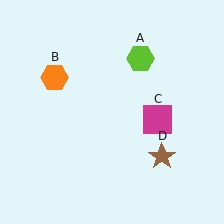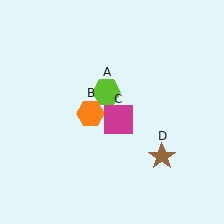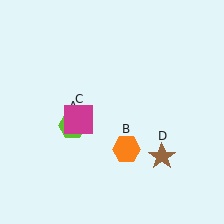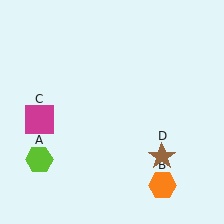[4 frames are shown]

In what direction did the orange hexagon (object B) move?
The orange hexagon (object B) moved down and to the right.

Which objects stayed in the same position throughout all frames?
Brown star (object D) remained stationary.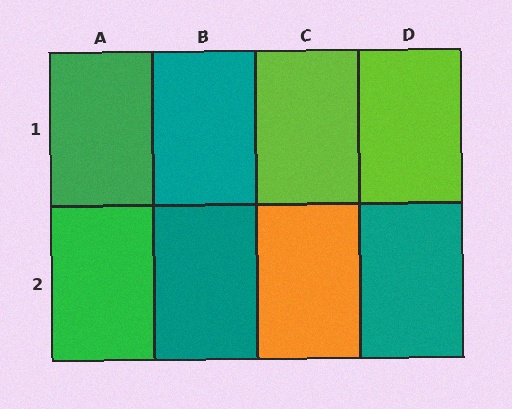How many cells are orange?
1 cell is orange.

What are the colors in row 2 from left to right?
Green, teal, orange, teal.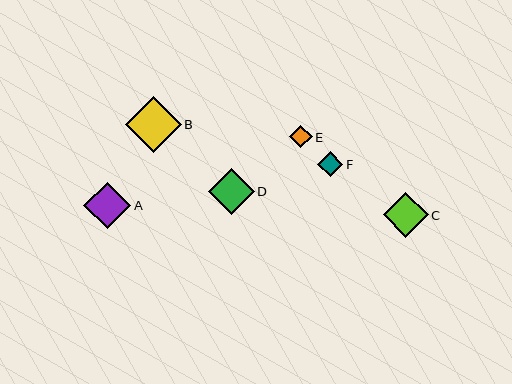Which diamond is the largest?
Diamond B is the largest with a size of approximately 55 pixels.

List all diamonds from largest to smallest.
From largest to smallest: B, A, D, C, F, E.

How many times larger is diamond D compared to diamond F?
Diamond D is approximately 1.8 times the size of diamond F.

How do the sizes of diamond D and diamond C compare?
Diamond D and diamond C are approximately the same size.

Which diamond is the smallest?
Diamond E is the smallest with a size of approximately 22 pixels.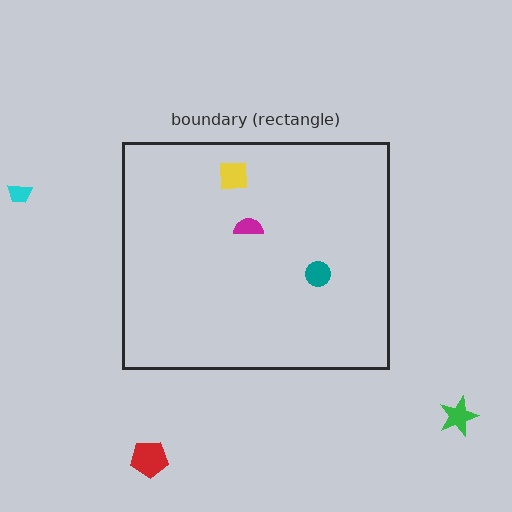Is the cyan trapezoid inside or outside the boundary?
Outside.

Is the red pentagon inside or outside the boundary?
Outside.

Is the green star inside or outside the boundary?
Outside.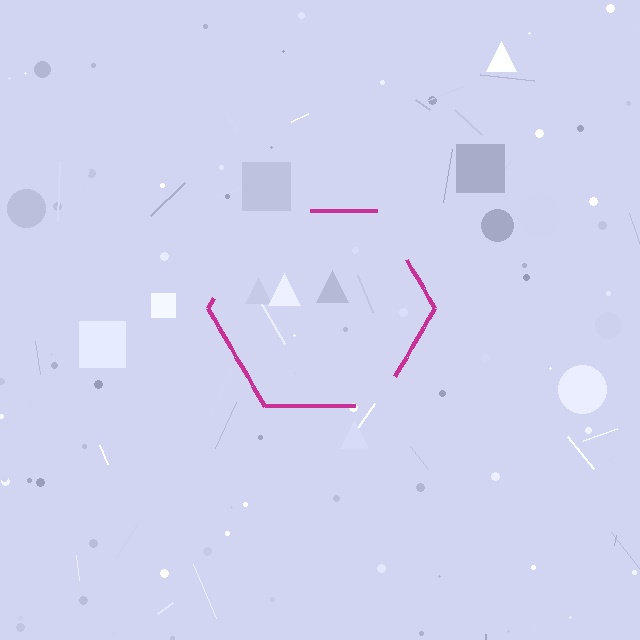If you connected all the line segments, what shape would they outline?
They would outline a hexagon.